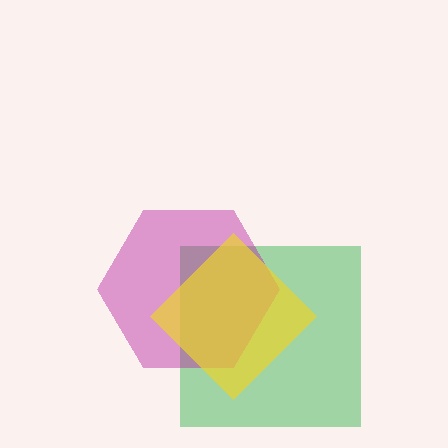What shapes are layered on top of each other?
The layered shapes are: a green square, a magenta hexagon, a yellow diamond.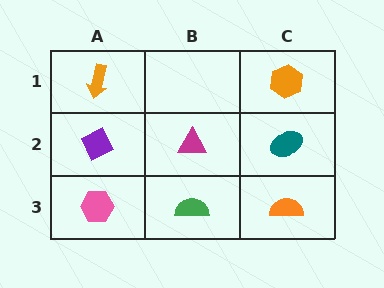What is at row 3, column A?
A pink hexagon.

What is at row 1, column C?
An orange hexagon.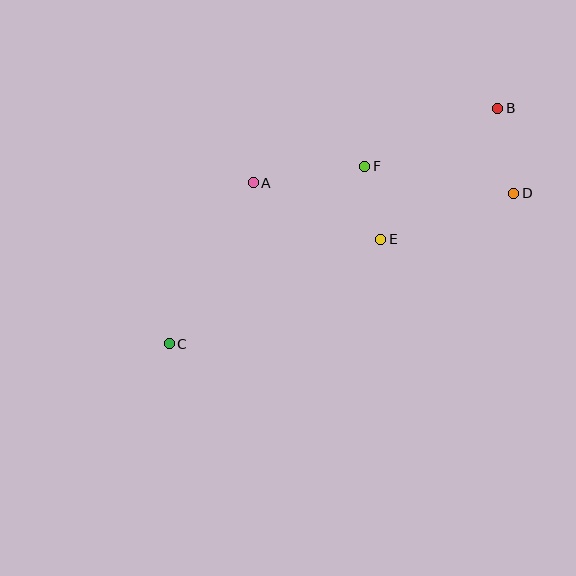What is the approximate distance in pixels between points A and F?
The distance between A and F is approximately 113 pixels.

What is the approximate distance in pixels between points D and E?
The distance between D and E is approximately 141 pixels.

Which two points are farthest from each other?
Points B and C are farthest from each other.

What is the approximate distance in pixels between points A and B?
The distance between A and B is approximately 255 pixels.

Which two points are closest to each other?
Points E and F are closest to each other.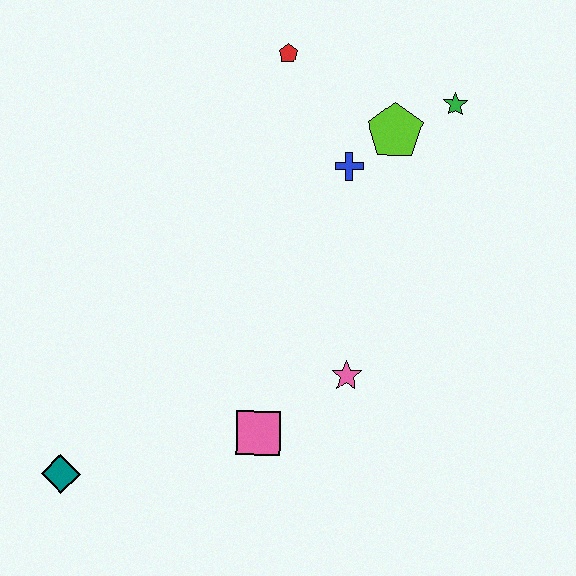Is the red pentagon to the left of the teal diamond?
No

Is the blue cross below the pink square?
No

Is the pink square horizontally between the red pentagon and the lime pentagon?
No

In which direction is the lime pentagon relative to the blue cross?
The lime pentagon is to the right of the blue cross.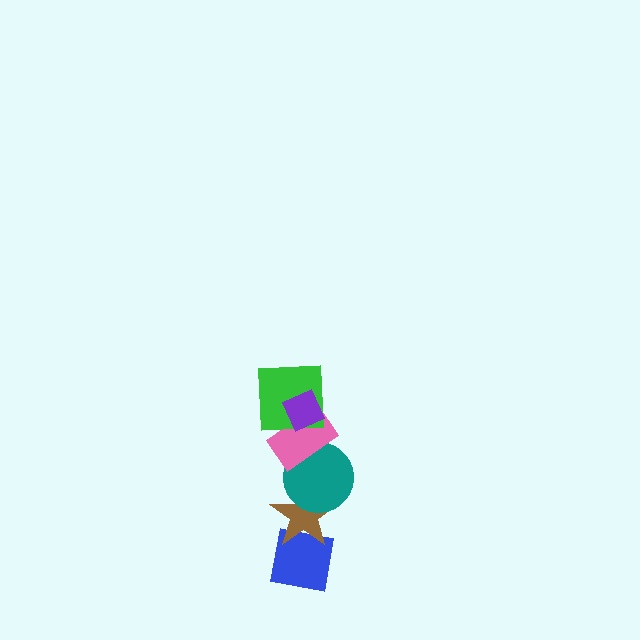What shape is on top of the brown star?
The teal circle is on top of the brown star.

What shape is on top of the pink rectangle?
The green square is on top of the pink rectangle.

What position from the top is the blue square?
The blue square is 6th from the top.